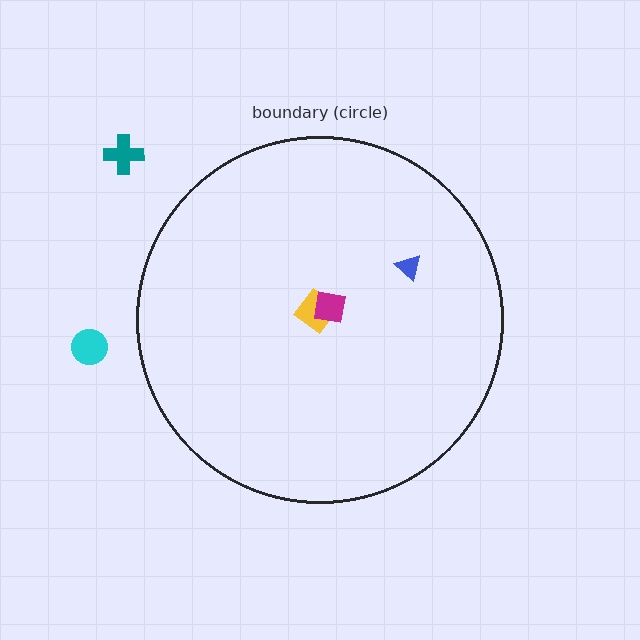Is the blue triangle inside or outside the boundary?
Inside.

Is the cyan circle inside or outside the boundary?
Outside.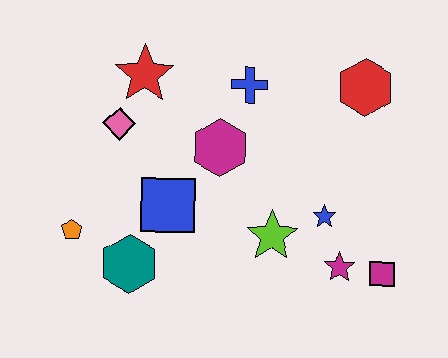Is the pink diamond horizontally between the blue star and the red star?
No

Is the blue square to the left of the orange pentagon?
No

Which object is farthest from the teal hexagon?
The red hexagon is farthest from the teal hexagon.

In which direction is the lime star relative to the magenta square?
The lime star is to the left of the magenta square.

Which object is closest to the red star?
The pink diamond is closest to the red star.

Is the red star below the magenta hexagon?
No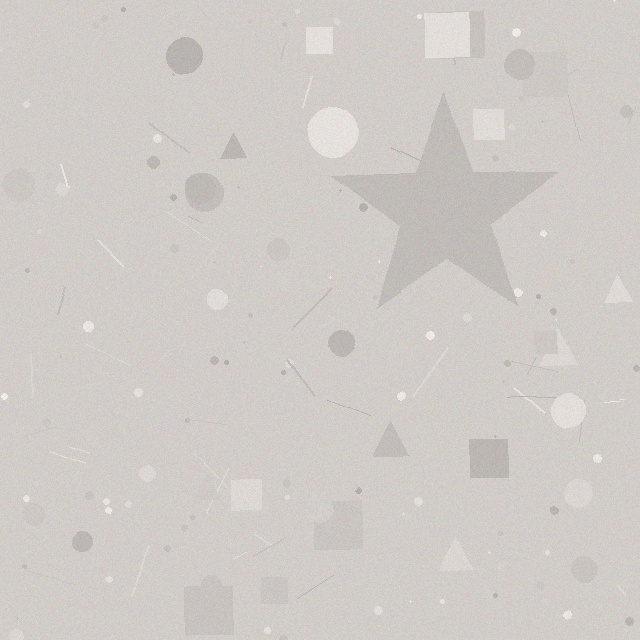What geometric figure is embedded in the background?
A star is embedded in the background.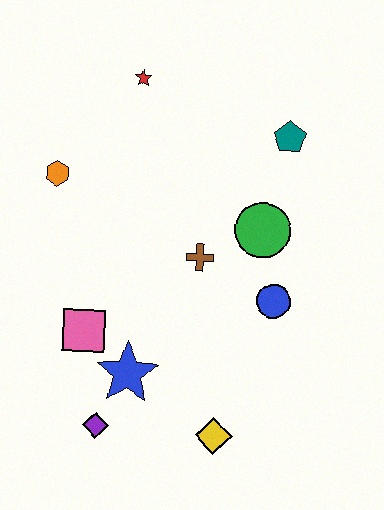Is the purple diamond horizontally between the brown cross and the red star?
No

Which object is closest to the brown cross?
The green circle is closest to the brown cross.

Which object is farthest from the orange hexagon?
The yellow diamond is farthest from the orange hexagon.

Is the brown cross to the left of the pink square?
No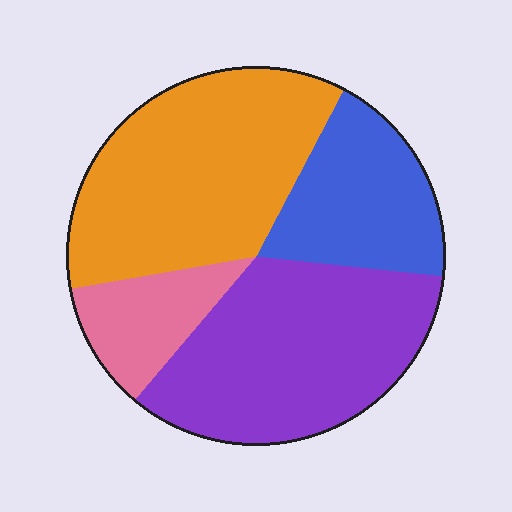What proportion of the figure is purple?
Purple takes up about one third (1/3) of the figure.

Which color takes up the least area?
Pink, at roughly 10%.